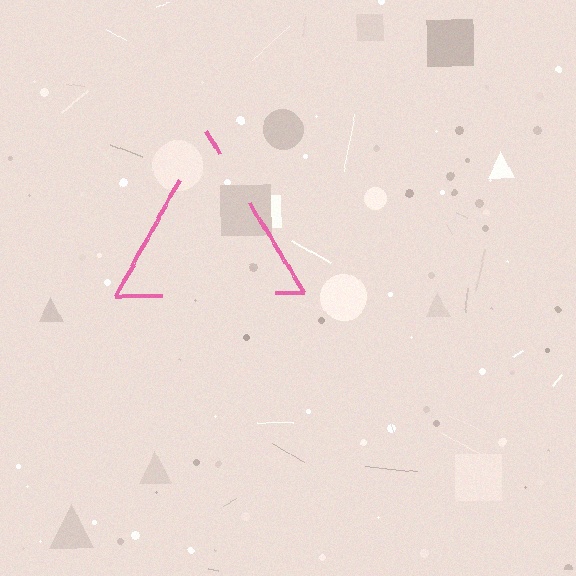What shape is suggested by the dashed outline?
The dashed outline suggests a triangle.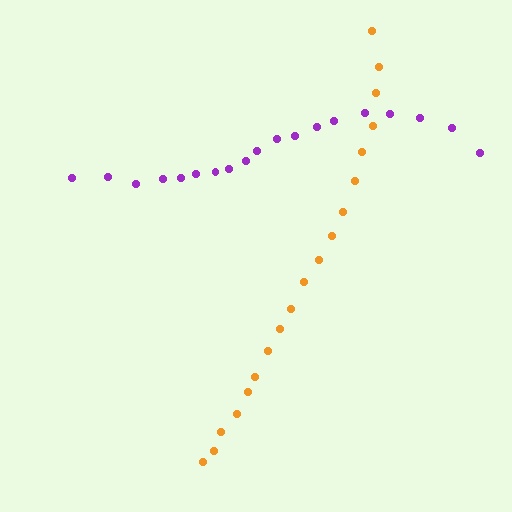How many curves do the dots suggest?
There are 2 distinct paths.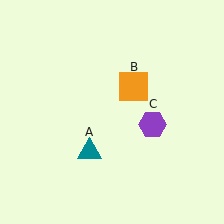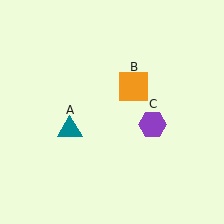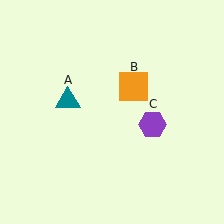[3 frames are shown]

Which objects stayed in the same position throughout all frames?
Orange square (object B) and purple hexagon (object C) remained stationary.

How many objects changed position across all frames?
1 object changed position: teal triangle (object A).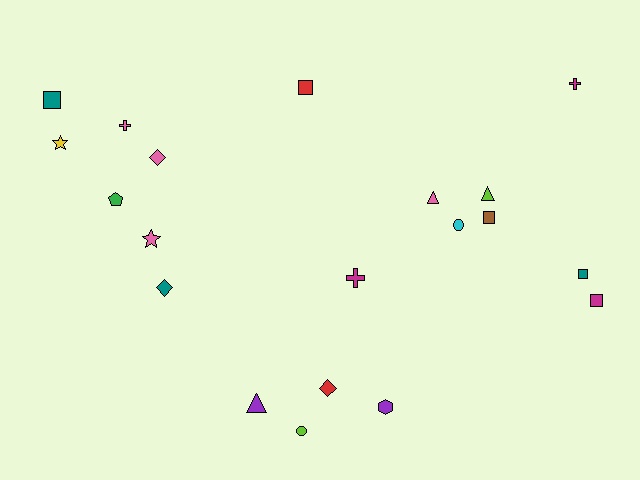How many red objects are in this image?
There are 2 red objects.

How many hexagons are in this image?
There is 1 hexagon.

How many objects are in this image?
There are 20 objects.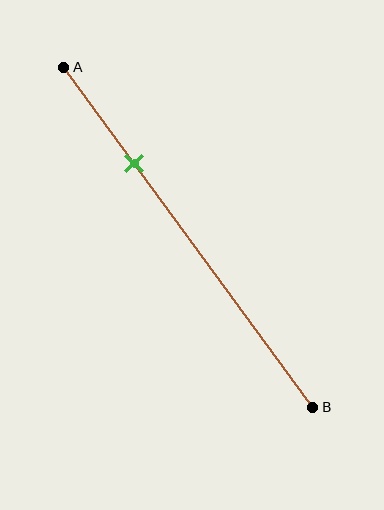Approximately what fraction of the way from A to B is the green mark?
The green mark is approximately 30% of the way from A to B.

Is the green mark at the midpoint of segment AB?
No, the mark is at about 30% from A, not at the 50% midpoint.